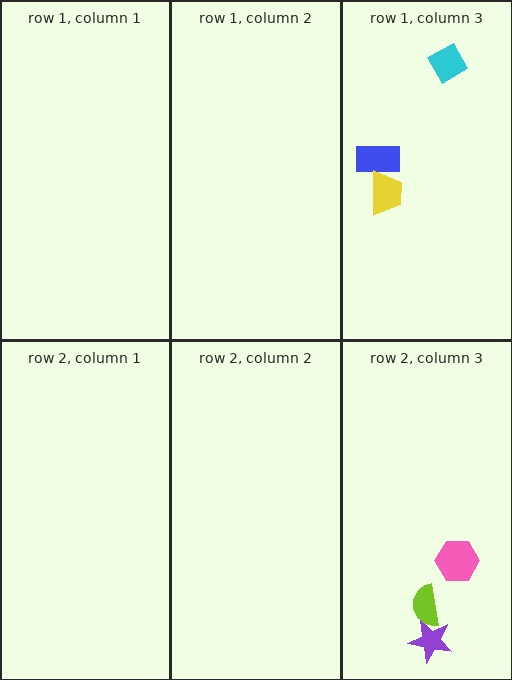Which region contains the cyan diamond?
The row 1, column 3 region.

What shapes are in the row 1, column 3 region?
The cyan diamond, the blue rectangle, the yellow trapezoid.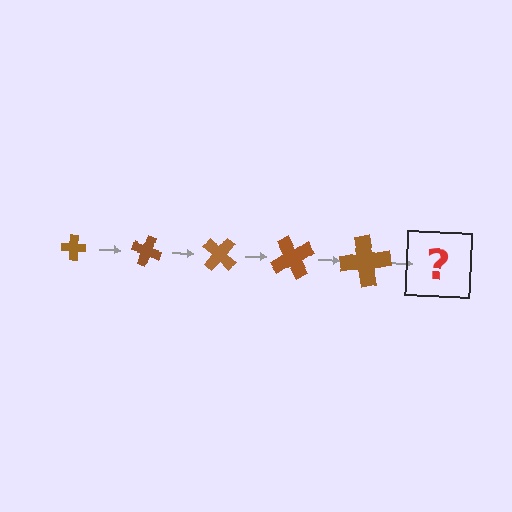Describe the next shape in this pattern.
It should be a cross, larger than the previous one and rotated 100 degrees from the start.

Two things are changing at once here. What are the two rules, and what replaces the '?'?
The two rules are that the cross grows larger each step and it rotates 20 degrees each step. The '?' should be a cross, larger than the previous one and rotated 100 degrees from the start.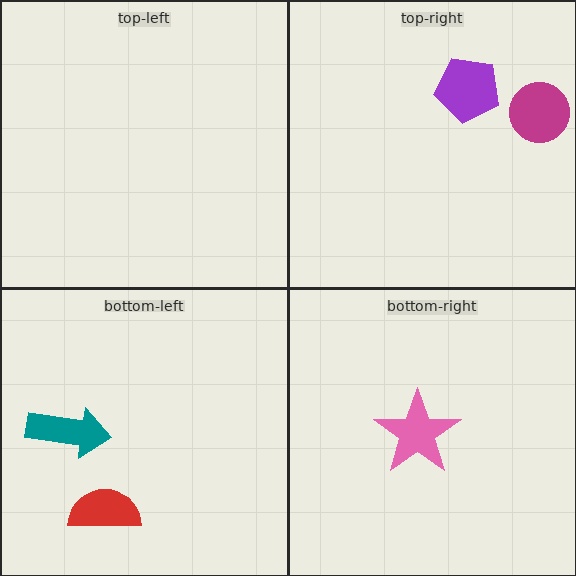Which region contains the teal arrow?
The bottom-left region.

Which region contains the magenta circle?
The top-right region.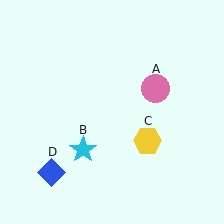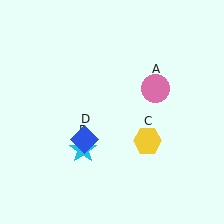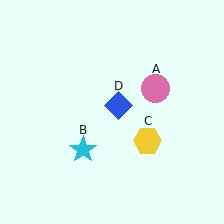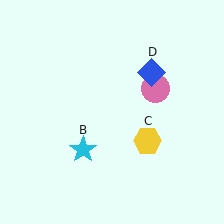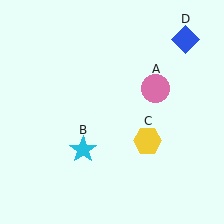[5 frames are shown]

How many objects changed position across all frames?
1 object changed position: blue diamond (object D).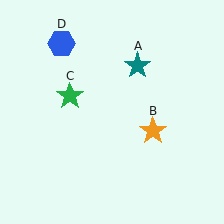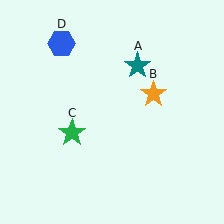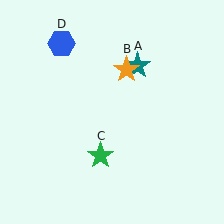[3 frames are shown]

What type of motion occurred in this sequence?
The orange star (object B), green star (object C) rotated counterclockwise around the center of the scene.